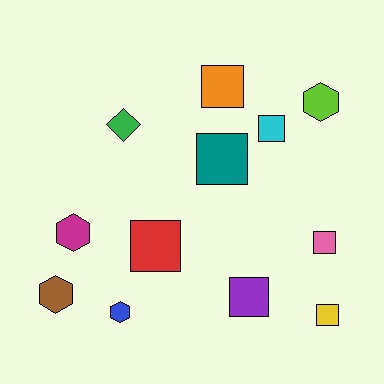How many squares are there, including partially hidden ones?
There are 7 squares.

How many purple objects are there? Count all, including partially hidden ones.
There is 1 purple object.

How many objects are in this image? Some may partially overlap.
There are 12 objects.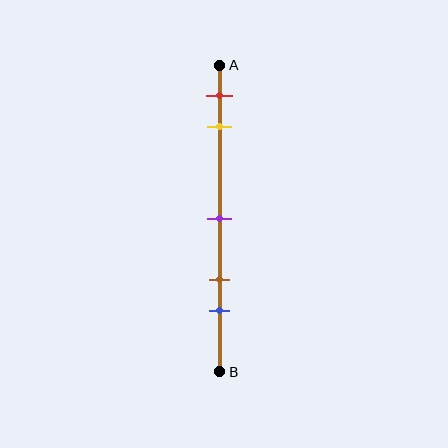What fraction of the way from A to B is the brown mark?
The brown mark is approximately 70% (0.7) of the way from A to B.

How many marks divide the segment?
There are 5 marks dividing the segment.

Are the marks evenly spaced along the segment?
No, the marks are not evenly spaced.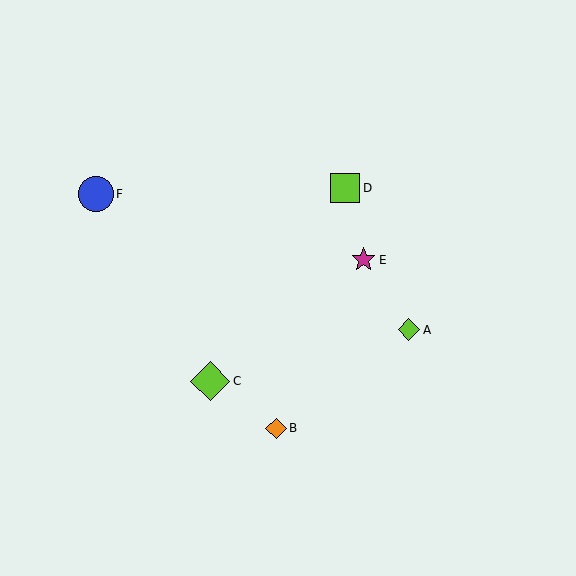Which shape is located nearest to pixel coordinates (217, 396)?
The lime diamond (labeled C) at (210, 381) is nearest to that location.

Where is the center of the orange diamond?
The center of the orange diamond is at (276, 428).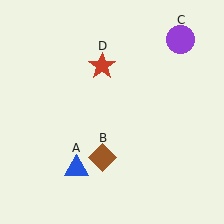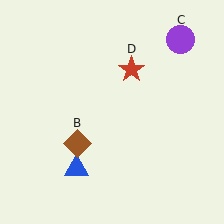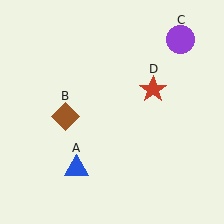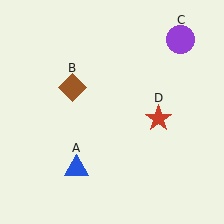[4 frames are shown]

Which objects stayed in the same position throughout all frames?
Blue triangle (object A) and purple circle (object C) remained stationary.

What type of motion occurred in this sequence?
The brown diamond (object B), red star (object D) rotated clockwise around the center of the scene.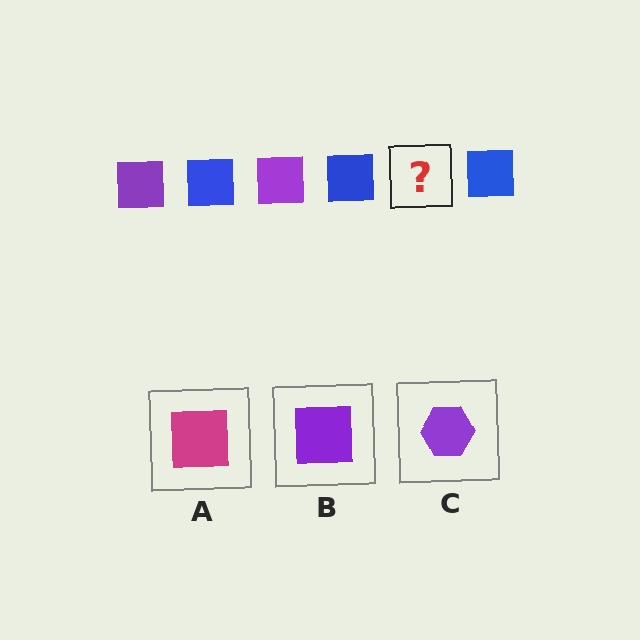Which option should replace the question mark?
Option B.